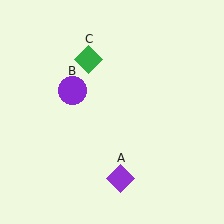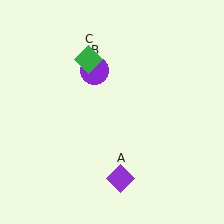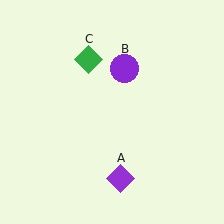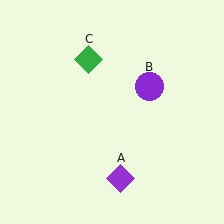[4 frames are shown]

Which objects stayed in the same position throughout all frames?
Purple diamond (object A) and green diamond (object C) remained stationary.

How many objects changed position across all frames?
1 object changed position: purple circle (object B).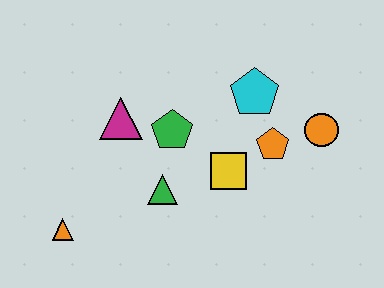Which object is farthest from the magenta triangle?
The orange circle is farthest from the magenta triangle.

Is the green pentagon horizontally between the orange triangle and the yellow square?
Yes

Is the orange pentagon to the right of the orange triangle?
Yes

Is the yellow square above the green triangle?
Yes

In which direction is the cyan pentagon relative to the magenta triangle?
The cyan pentagon is to the right of the magenta triangle.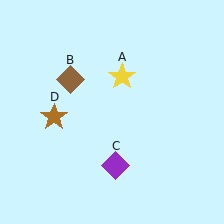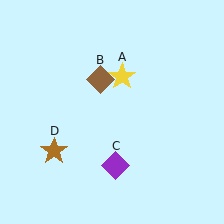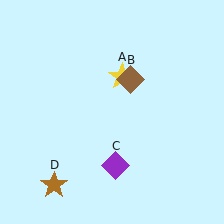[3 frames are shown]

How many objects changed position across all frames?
2 objects changed position: brown diamond (object B), brown star (object D).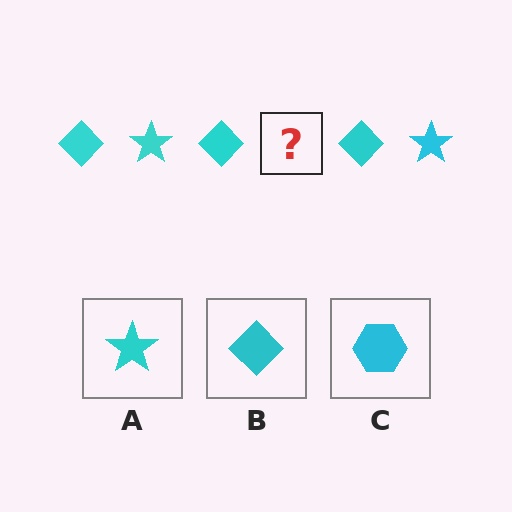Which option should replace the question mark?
Option A.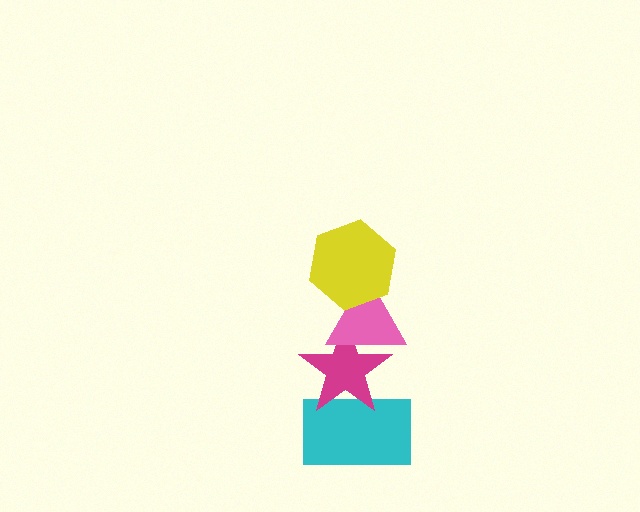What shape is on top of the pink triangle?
The yellow hexagon is on top of the pink triangle.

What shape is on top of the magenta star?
The pink triangle is on top of the magenta star.